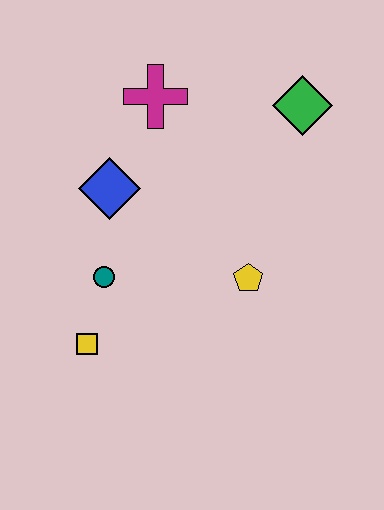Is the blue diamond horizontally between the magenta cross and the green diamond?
No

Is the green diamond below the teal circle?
No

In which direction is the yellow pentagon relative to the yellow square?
The yellow pentagon is to the right of the yellow square.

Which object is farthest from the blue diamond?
The green diamond is farthest from the blue diamond.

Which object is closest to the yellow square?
The teal circle is closest to the yellow square.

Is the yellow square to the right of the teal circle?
No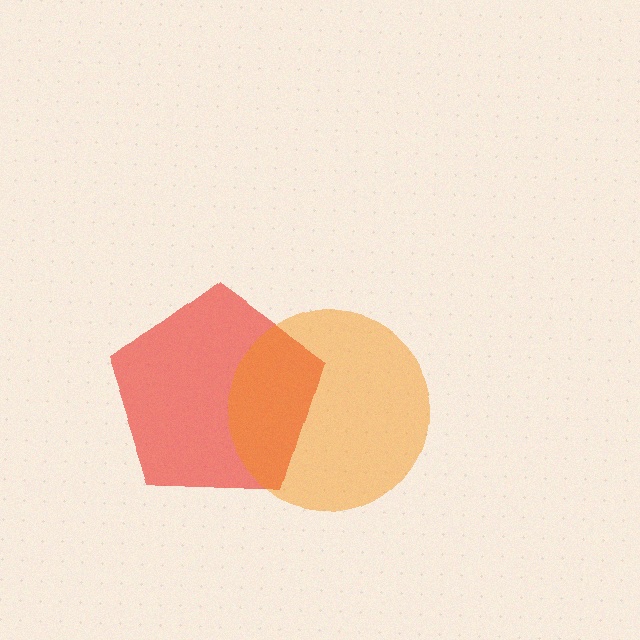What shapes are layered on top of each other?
The layered shapes are: a red pentagon, an orange circle.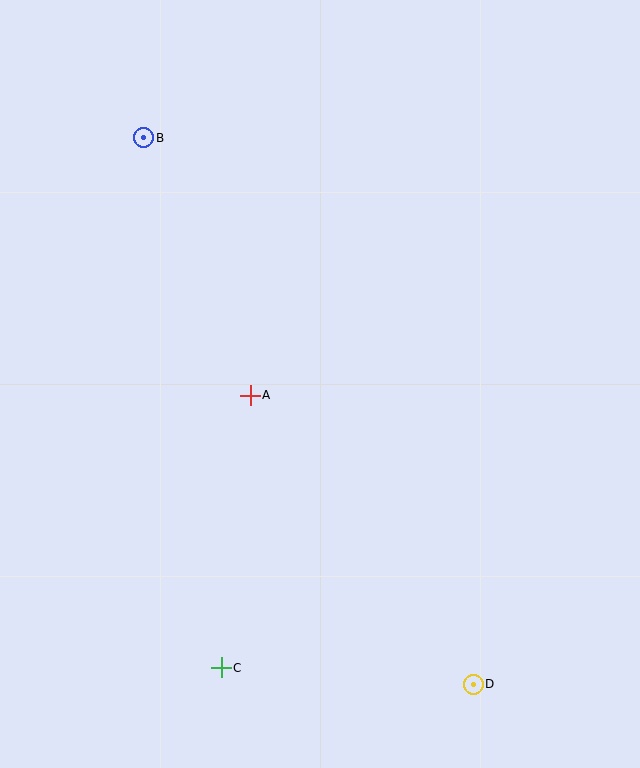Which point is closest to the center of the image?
Point A at (250, 395) is closest to the center.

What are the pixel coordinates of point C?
Point C is at (221, 668).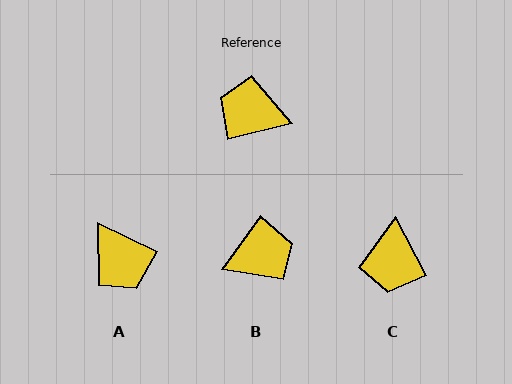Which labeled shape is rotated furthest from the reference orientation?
A, about 141 degrees away.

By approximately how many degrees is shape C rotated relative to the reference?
Approximately 104 degrees counter-clockwise.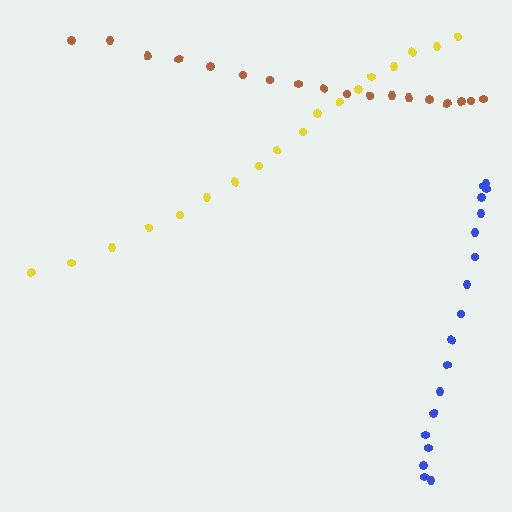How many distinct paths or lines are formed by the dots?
There are 3 distinct paths.